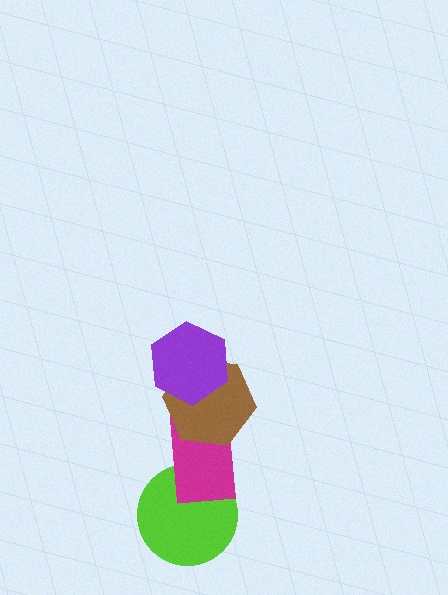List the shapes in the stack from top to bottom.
From top to bottom: the purple hexagon, the brown hexagon, the magenta rectangle, the lime circle.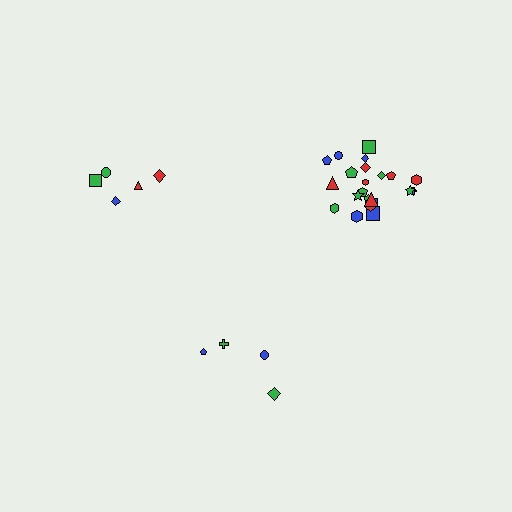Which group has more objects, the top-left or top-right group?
The top-right group.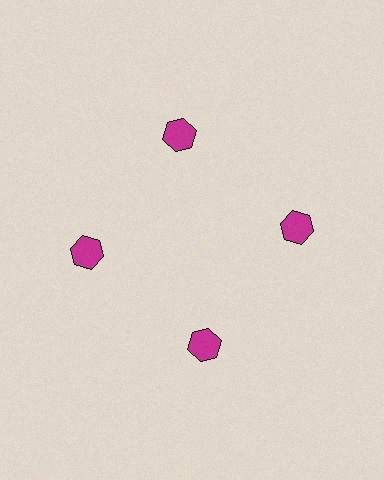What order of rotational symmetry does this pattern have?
This pattern has 4-fold rotational symmetry.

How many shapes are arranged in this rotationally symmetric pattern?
There are 4 shapes, arranged in 4 groups of 1.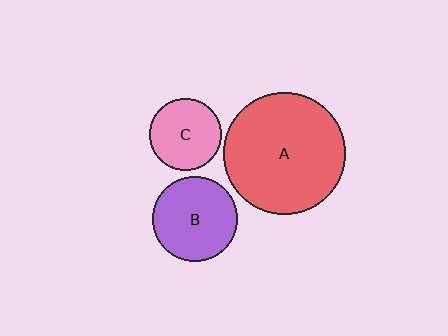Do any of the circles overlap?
No, none of the circles overlap.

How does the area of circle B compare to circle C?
Approximately 1.4 times.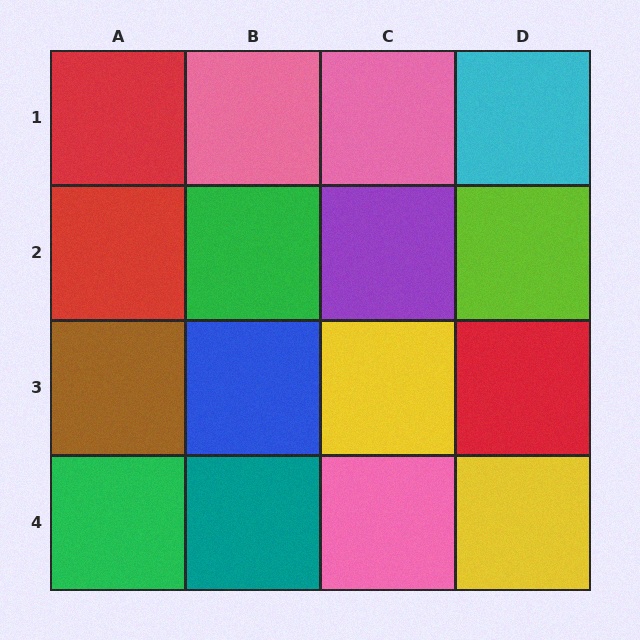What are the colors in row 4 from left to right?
Green, teal, pink, yellow.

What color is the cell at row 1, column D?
Cyan.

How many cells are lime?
1 cell is lime.